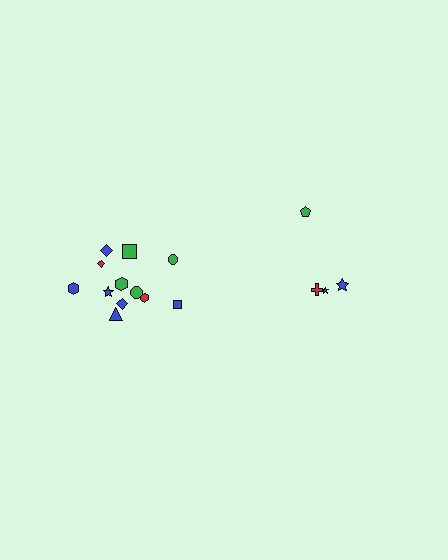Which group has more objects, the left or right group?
The left group.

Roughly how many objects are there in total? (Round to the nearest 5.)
Roughly 15 objects in total.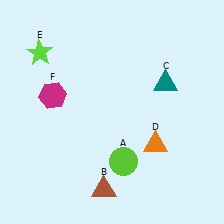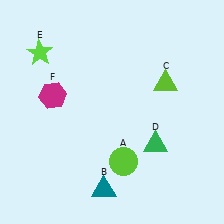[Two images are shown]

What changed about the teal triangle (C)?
In Image 1, C is teal. In Image 2, it changed to lime.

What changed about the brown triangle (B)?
In Image 1, B is brown. In Image 2, it changed to teal.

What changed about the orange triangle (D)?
In Image 1, D is orange. In Image 2, it changed to green.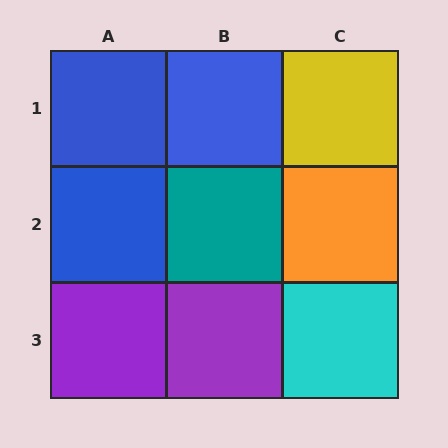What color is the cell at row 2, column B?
Teal.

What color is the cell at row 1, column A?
Blue.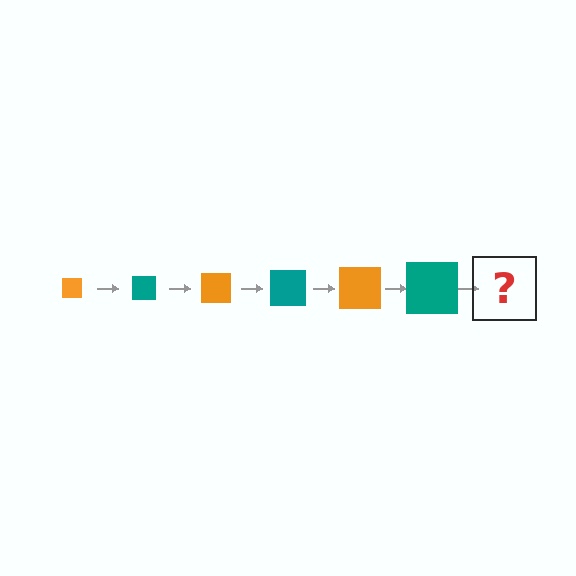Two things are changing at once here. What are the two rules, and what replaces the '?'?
The two rules are that the square grows larger each step and the color cycles through orange and teal. The '?' should be an orange square, larger than the previous one.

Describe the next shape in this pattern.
It should be an orange square, larger than the previous one.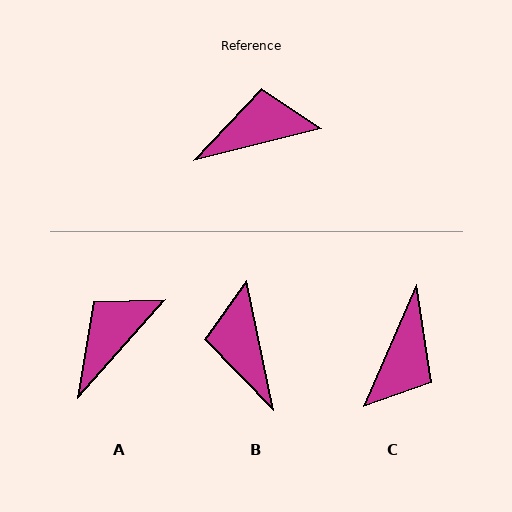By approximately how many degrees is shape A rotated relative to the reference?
Approximately 35 degrees counter-clockwise.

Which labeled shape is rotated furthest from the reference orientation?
C, about 127 degrees away.